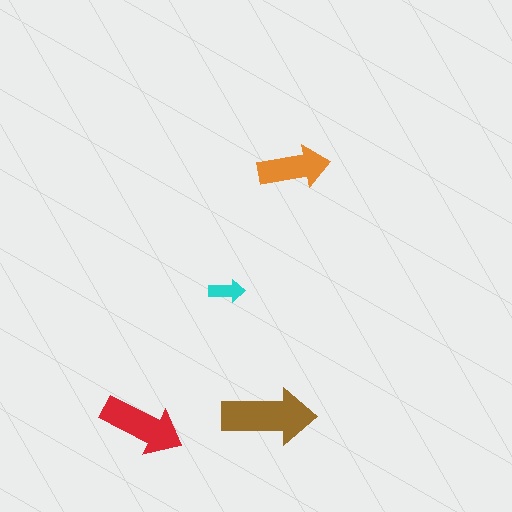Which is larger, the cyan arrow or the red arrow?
The red one.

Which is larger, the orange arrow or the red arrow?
The red one.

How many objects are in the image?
There are 4 objects in the image.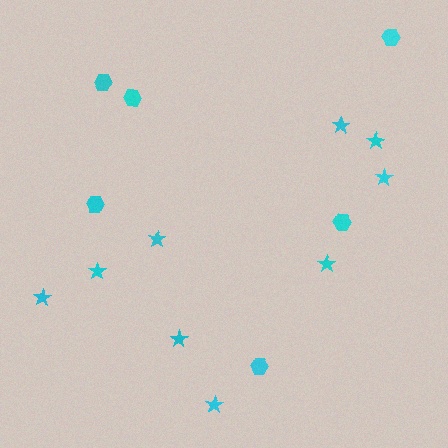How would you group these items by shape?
There are 2 groups: one group of stars (9) and one group of hexagons (6).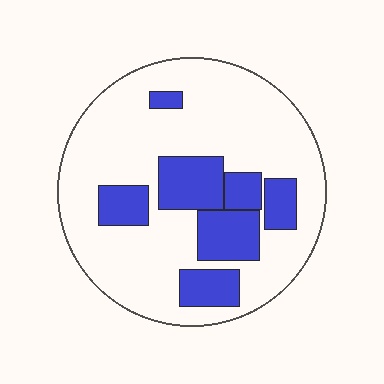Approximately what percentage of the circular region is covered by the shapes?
Approximately 25%.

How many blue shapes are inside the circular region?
7.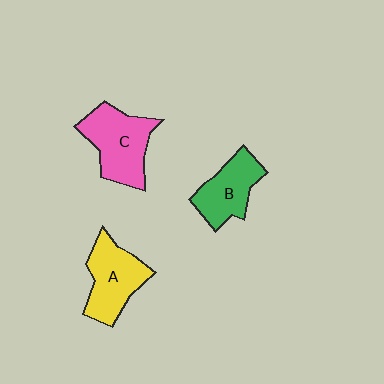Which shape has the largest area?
Shape C (pink).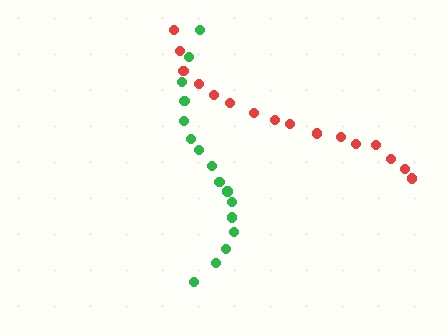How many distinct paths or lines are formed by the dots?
There are 2 distinct paths.